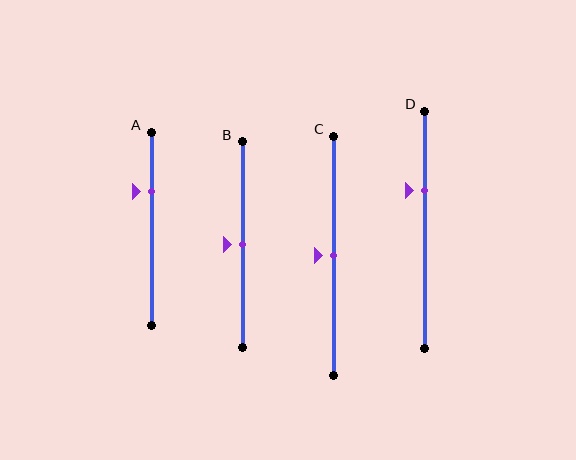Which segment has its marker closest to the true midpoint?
Segment B has its marker closest to the true midpoint.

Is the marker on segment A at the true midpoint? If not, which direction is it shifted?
No, the marker on segment A is shifted upward by about 20% of the segment length.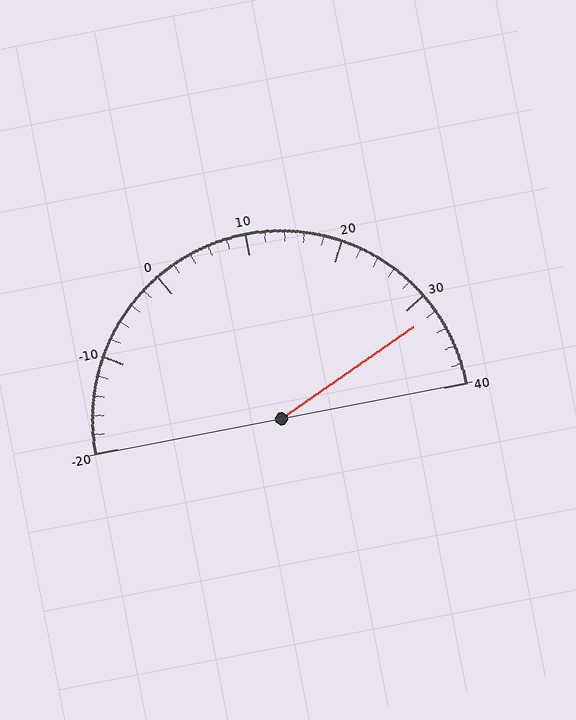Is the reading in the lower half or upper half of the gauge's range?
The reading is in the upper half of the range (-20 to 40).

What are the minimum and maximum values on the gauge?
The gauge ranges from -20 to 40.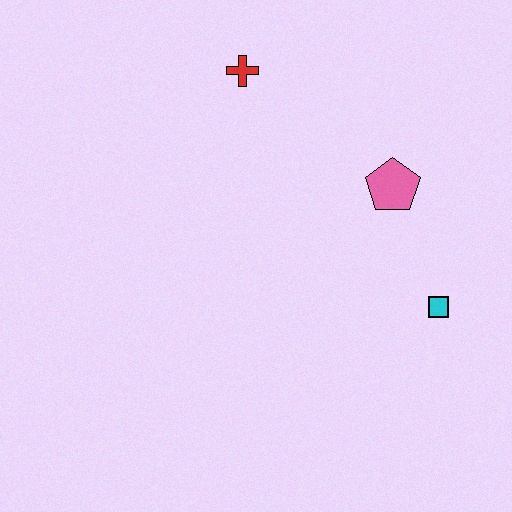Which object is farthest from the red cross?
The cyan square is farthest from the red cross.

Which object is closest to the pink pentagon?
The cyan square is closest to the pink pentagon.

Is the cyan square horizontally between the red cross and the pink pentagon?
No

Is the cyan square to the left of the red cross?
No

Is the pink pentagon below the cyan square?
No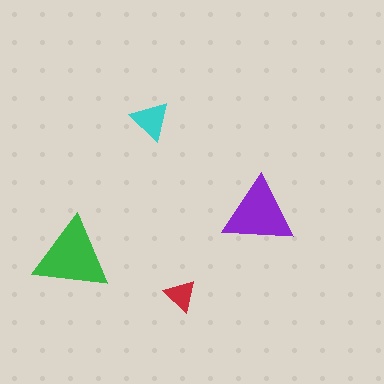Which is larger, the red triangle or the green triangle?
The green one.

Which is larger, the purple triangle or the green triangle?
The green one.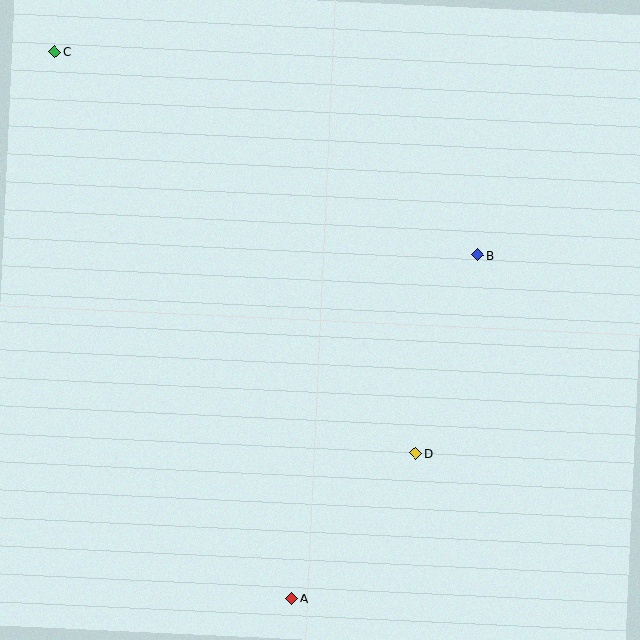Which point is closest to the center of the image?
Point D at (416, 453) is closest to the center.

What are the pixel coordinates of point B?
Point B is at (478, 255).